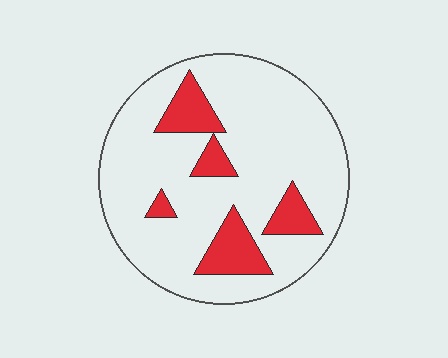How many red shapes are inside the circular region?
5.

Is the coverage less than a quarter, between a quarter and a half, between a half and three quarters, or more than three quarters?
Less than a quarter.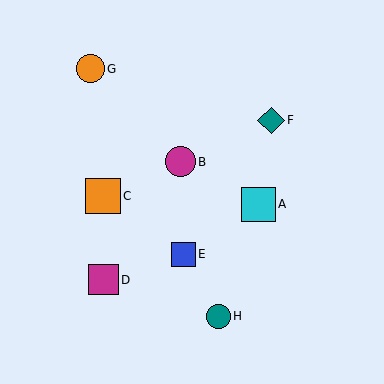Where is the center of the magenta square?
The center of the magenta square is at (103, 280).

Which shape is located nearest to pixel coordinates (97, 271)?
The magenta square (labeled D) at (103, 280) is nearest to that location.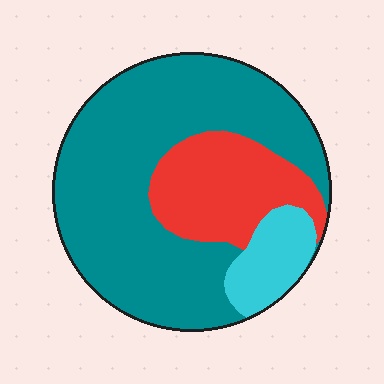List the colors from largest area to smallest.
From largest to smallest: teal, red, cyan.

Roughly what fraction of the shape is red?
Red covers 22% of the shape.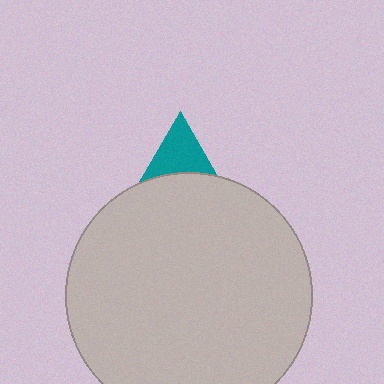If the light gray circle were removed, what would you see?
You would see the complete teal triangle.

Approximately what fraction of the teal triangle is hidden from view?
Roughly 65% of the teal triangle is hidden behind the light gray circle.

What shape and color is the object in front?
The object in front is a light gray circle.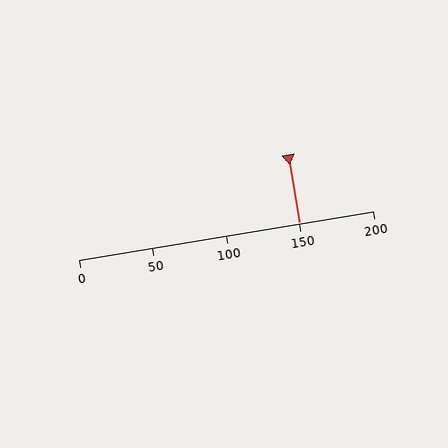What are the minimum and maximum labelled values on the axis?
The axis runs from 0 to 200.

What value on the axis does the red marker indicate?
The marker indicates approximately 150.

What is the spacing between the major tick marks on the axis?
The major ticks are spaced 50 apart.